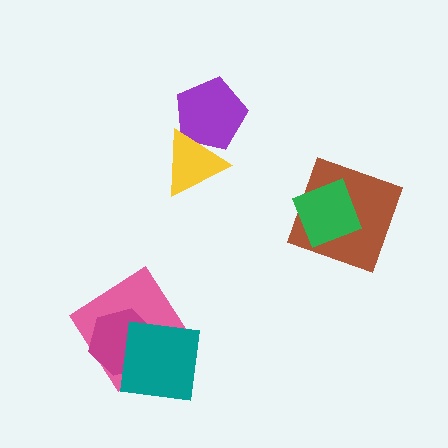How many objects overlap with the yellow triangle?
1 object overlaps with the yellow triangle.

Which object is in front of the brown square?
The green diamond is in front of the brown square.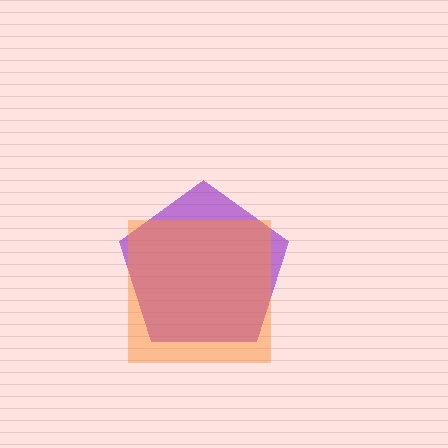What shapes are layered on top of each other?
The layered shapes are: a purple pentagon, an orange square.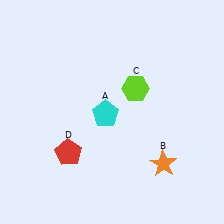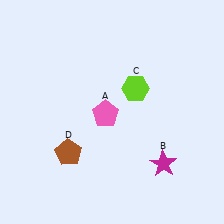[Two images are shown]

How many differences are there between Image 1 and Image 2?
There are 3 differences between the two images.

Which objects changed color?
A changed from cyan to pink. B changed from orange to magenta. D changed from red to brown.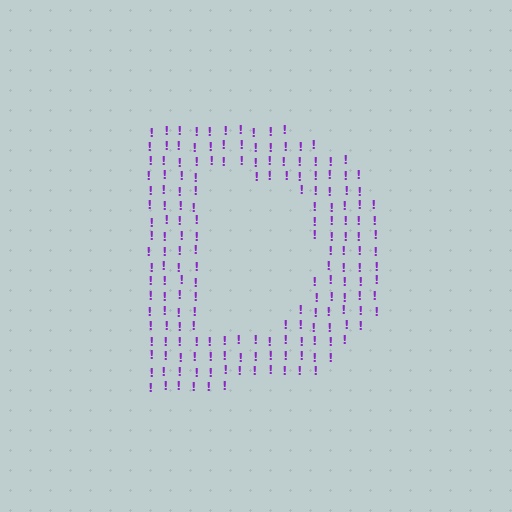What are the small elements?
The small elements are exclamation marks.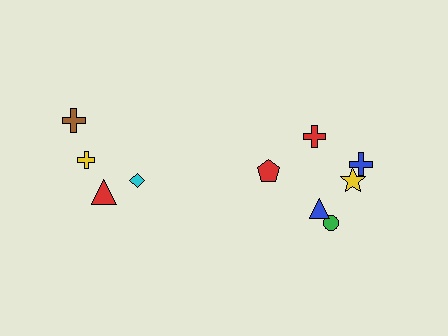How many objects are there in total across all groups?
There are 10 objects.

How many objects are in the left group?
There are 4 objects.